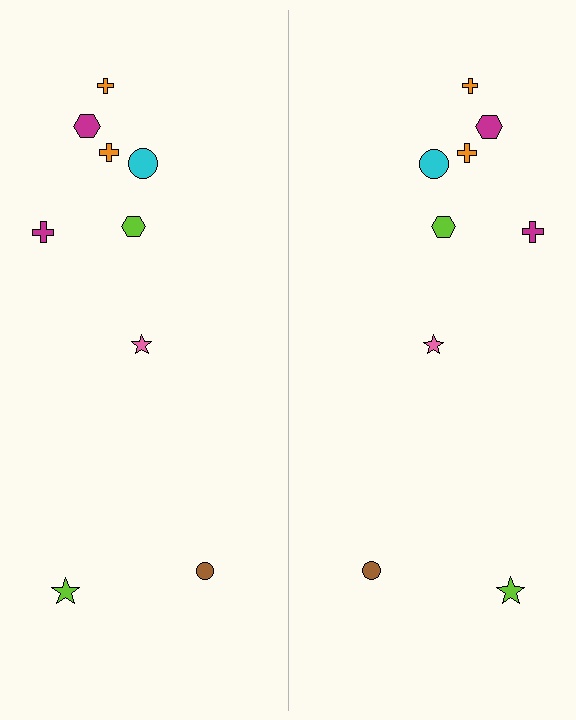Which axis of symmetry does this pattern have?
The pattern has a vertical axis of symmetry running through the center of the image.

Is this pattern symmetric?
Yes, this pattern has bilateral (reflection) symmetry.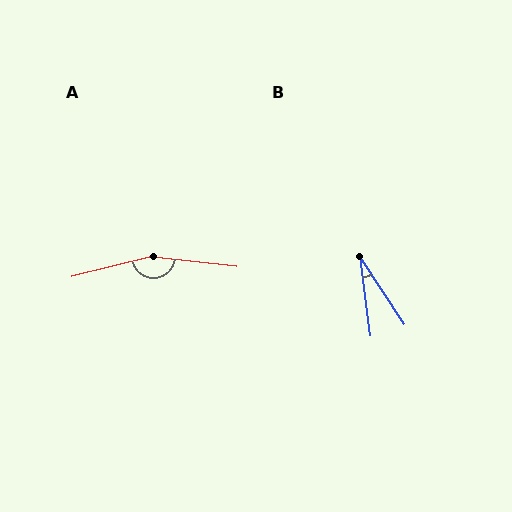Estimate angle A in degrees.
Approximately 159 degrees.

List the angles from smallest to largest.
B (26°), A (159°).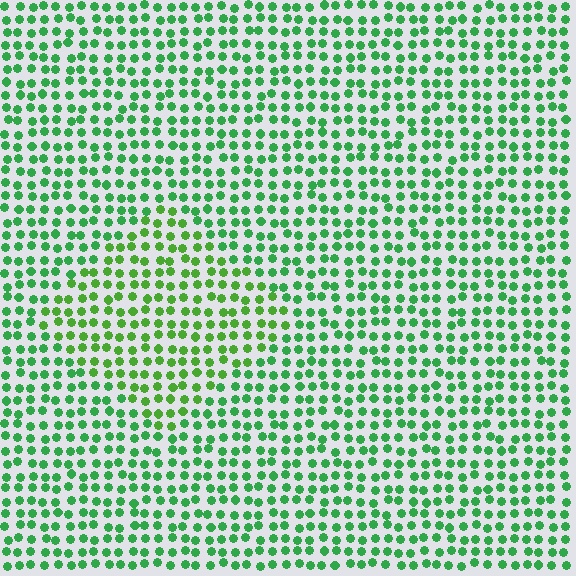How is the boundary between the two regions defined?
The boundary is defined purely by a slight shift in hue (about 26 degrees). Spacing, size, and orientation are identical on both sides.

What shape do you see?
I see a diamond.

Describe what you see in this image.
The image is filled with small green elements in a uniform arrangement. A diamond-shaped region is visible where the elements are tinted to a slightly different hue, forming a subtle color boundary.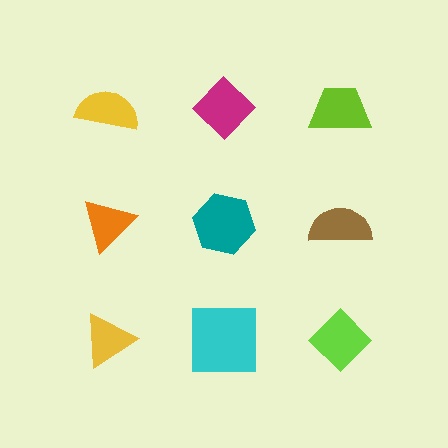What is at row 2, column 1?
An orange triangle.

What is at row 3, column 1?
A yellow triangle.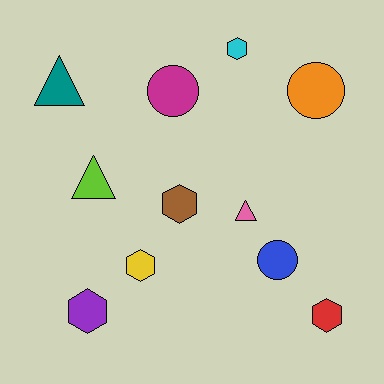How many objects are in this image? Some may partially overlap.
There are 11 objects.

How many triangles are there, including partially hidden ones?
There are 3 triangles.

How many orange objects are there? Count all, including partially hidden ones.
There is 1 orange object.